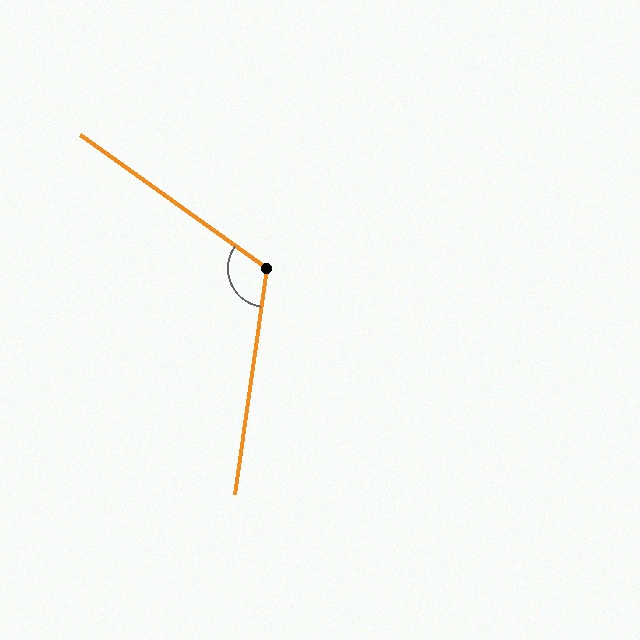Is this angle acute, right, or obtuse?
It is obtuse.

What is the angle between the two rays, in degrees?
Approximately 117 degrees.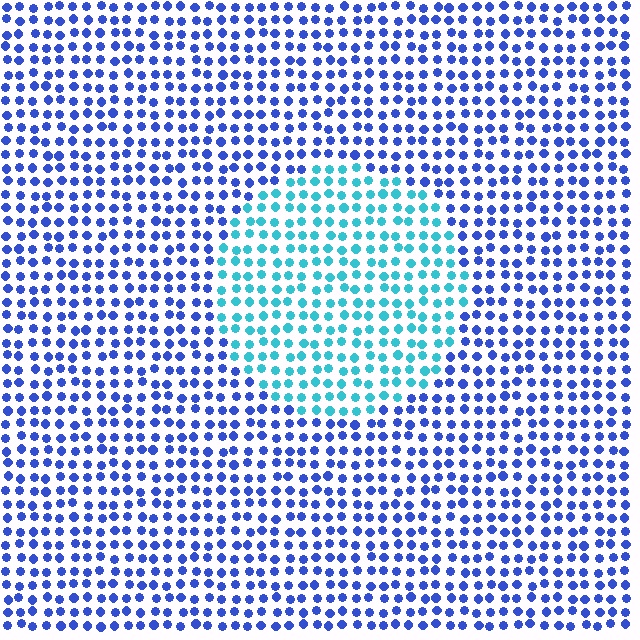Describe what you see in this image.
The image is filled with small blue elements in a uniform arrangement. A circle-shaped region is visible where the elements are tinted to a slightly different hue, forming a subtle color boundary.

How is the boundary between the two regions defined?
The boundary is defined purely by a slight shift in hue (about 45 degrees). Spacing, size, and orientation are identical on both sides.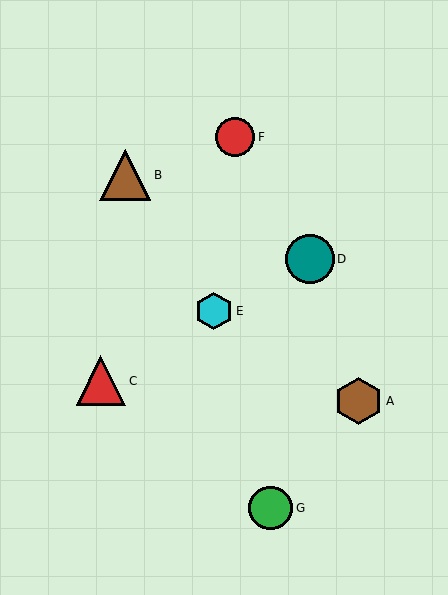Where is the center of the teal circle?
The center of the teal circle is at (310, 259).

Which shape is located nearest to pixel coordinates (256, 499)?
The green circle (labeled G) at (271, 508) is nearest to that location.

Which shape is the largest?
The brown triangle (labeled B) is the largest.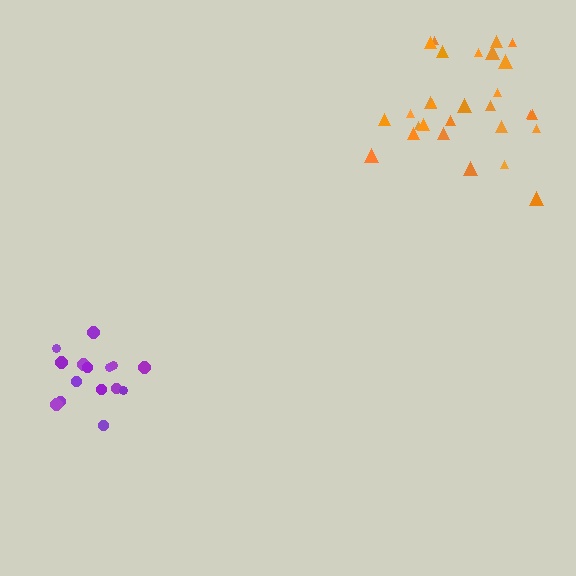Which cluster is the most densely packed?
Purple.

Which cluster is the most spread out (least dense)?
Orange.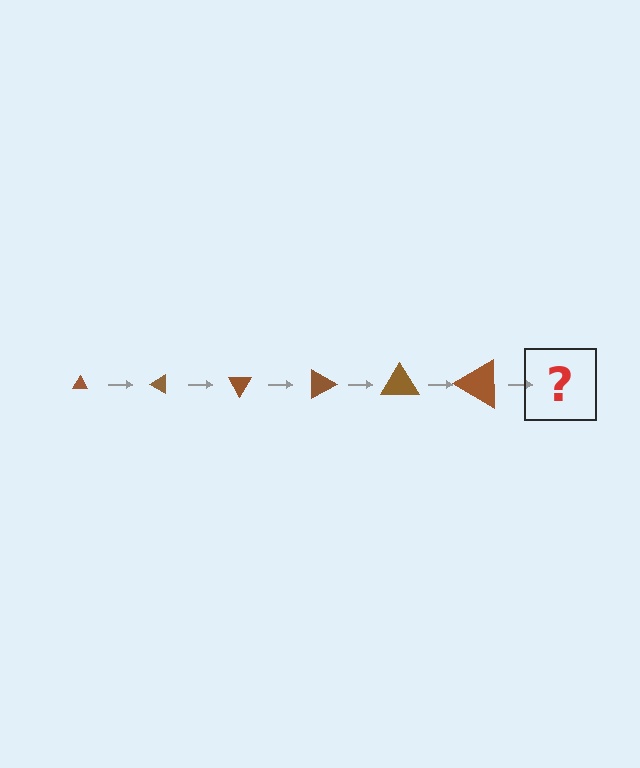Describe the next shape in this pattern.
It should be a triangle, larger than the previous one and rotated 180 degrees from the start.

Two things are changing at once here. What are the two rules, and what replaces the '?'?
The two rules are that the triangle grows larger each step and it rotates 30 degrees each step. The '?' should be a triangle, larger than the previous one and rotated 180 degrees from the start.